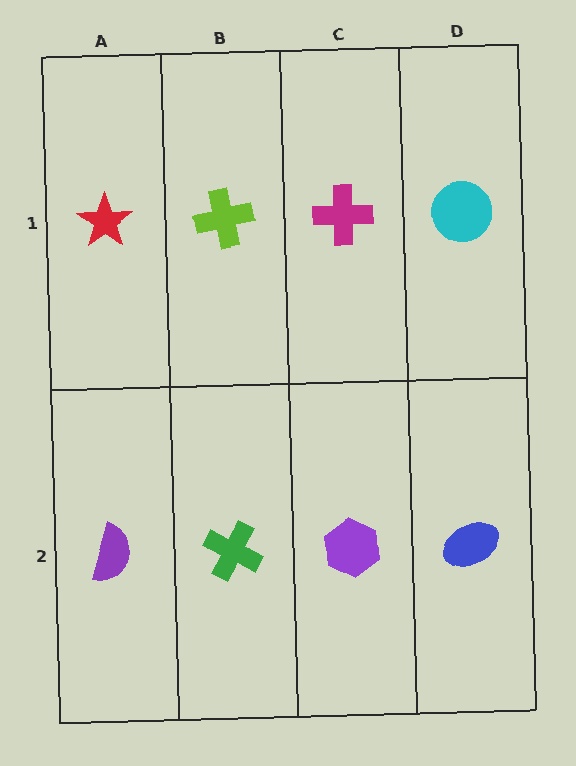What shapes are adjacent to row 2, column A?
A red star (row 1, column A), a green cross (row 2, column B).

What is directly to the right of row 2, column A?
A green cross.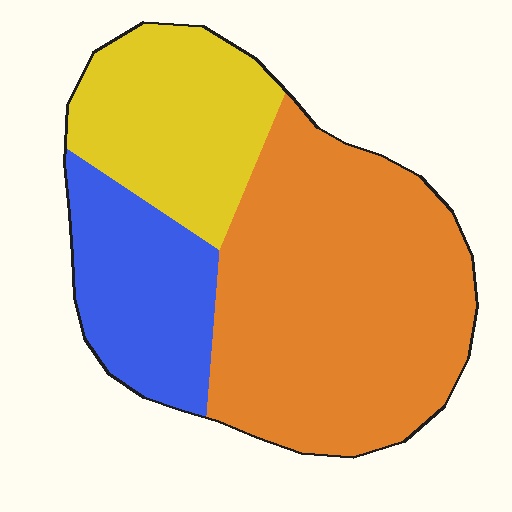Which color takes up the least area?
Blue, at roughly 20%.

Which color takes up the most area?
Orange, at roughly 55%.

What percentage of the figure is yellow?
Yellow takes up about one quarter (1/4) of the figure.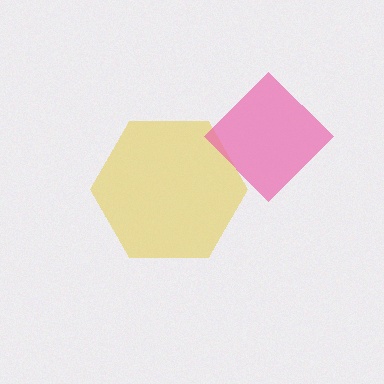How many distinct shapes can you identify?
There are 2 distinct shapes: a yellow hexagon, a pink diamond.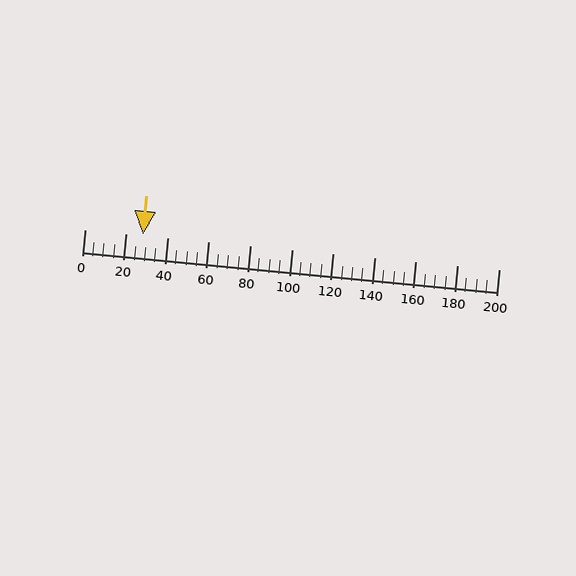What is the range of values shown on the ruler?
The ruler shows values from 0 to 200.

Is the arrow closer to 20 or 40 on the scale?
The arrow is closer to 20.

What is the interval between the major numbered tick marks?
The major tick marks are spaced 20 units apart.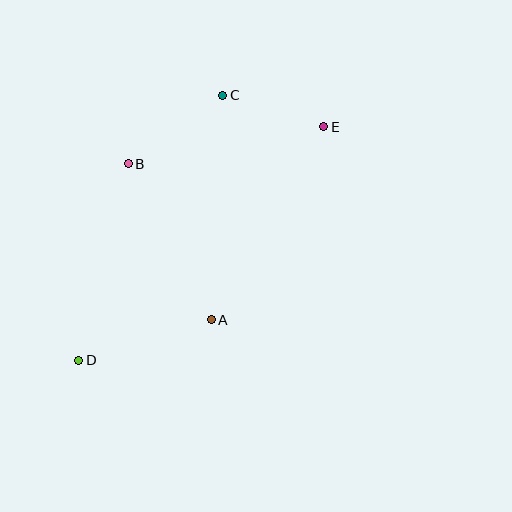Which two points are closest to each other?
Points C and E are closest to each other.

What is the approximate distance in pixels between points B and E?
The distance between B and E is approximately 199 pixels.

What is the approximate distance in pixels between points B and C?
The distance between B and C is approximately 117 pixels.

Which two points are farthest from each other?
Points D and E are farthest from each other.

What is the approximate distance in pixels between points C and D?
The distance between C and D is approximately 302 pixels.